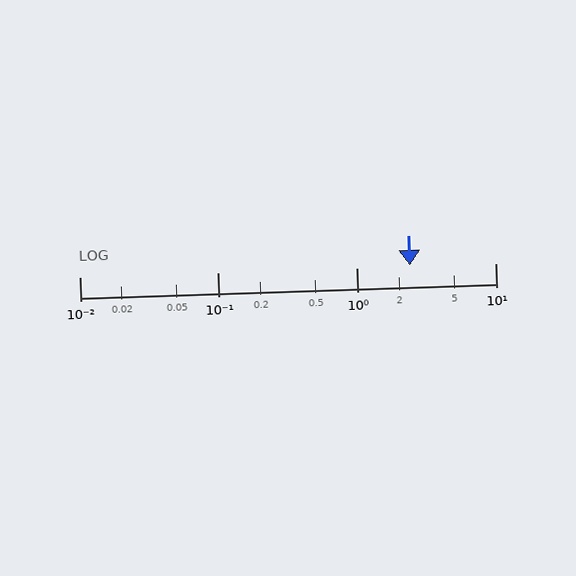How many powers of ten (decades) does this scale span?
The scale spans 3 decades, from 0.01 to 10.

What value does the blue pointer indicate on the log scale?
The pointer indicates approximately 2.4.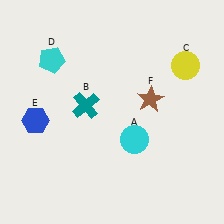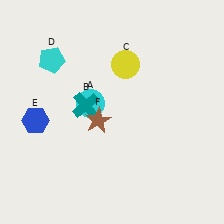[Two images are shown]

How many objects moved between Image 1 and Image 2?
3 objects moved between the two images.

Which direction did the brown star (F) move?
The brown star (F) moved left.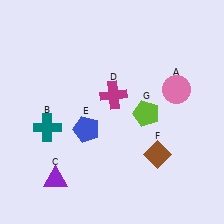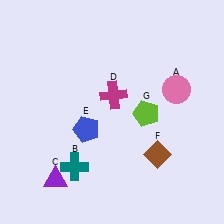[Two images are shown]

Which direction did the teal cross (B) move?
The teal cross (B) moved down.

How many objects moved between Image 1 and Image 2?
1 object moved between the two images.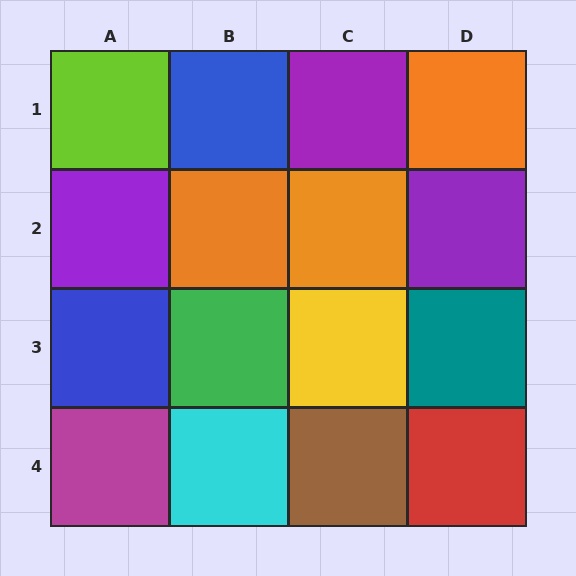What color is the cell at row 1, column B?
Blue.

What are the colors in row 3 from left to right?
Blue, green, yellow, teal.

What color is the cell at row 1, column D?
Orange.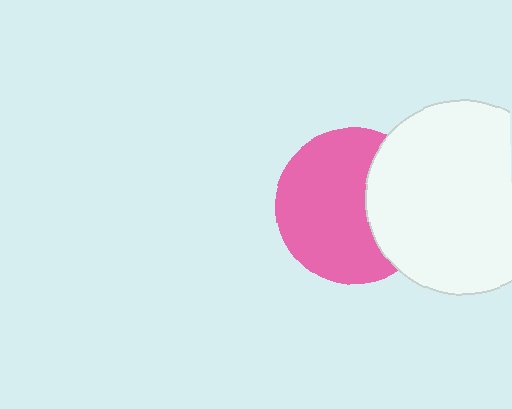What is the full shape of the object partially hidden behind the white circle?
The partially hidden object is a pink circle.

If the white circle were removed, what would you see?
You would see the complete pink circle.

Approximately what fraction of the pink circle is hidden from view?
Roughly 33% of the pink circle is hidden behind the white circle.